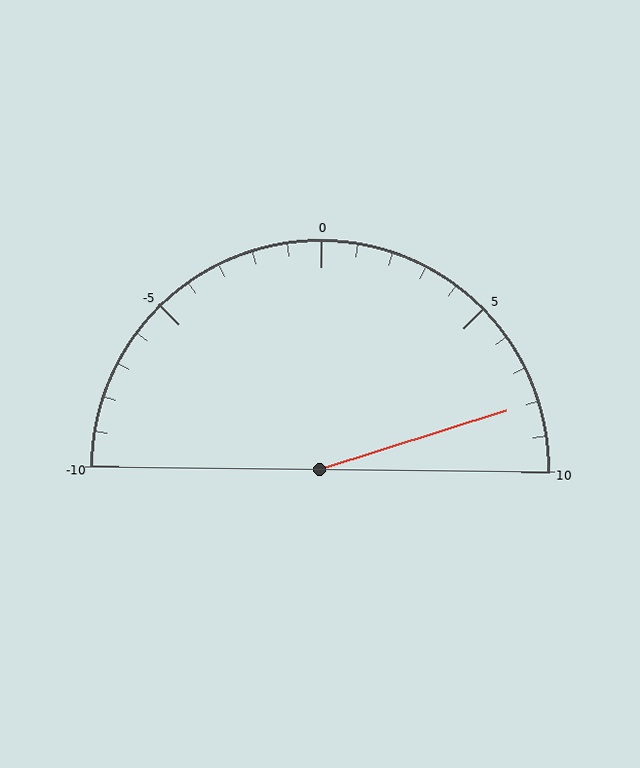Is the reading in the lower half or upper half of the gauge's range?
The reading is in the upper half of the range (-10 to 10).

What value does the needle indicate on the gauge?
The needle indicates approximately 8.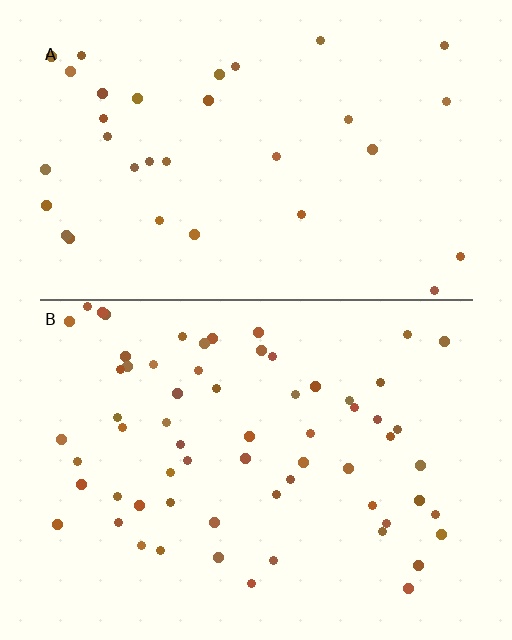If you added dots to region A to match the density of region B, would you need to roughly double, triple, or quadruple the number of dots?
Approximately double.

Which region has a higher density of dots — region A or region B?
B (the bottom).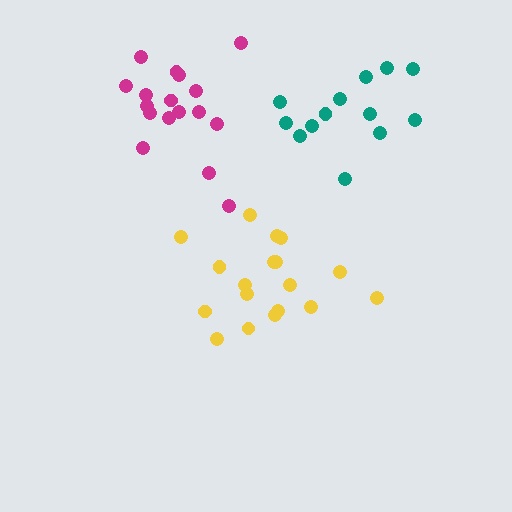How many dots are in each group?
Group 1: 17 dots, Group 2: 13 dots, Group 3: 18 dots (48 total).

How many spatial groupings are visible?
There are 3 spatial groupings.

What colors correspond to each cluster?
The clusters are colored: magenta, teal, yellow.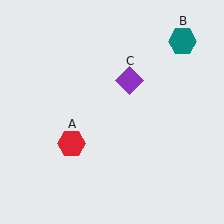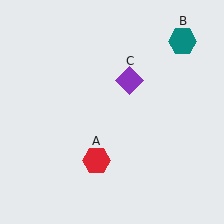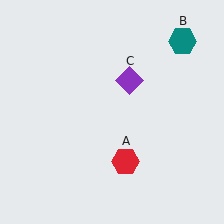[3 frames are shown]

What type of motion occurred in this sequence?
The red hexagon (object A) rotated counterclockwise around the center of the scene.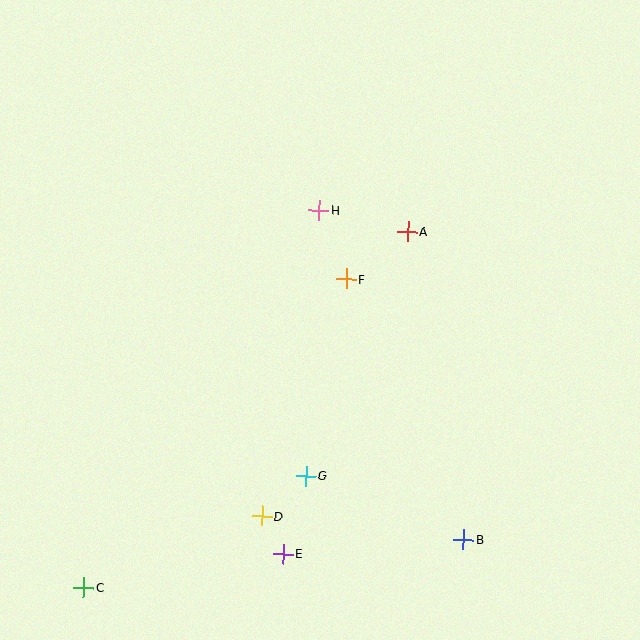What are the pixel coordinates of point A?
Point A is at (408, 232).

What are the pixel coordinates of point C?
Point C is at (84, 587).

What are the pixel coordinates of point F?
Point F is at (346, 279).